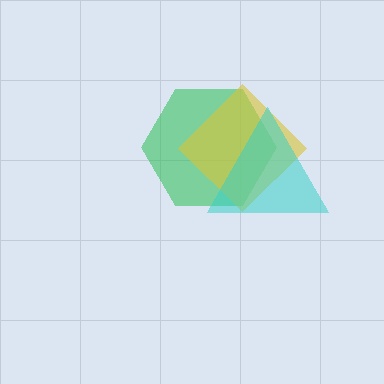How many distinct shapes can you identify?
There are 3 distinct shapes: a green hexagon, a yellow diamond, a cyan triangle.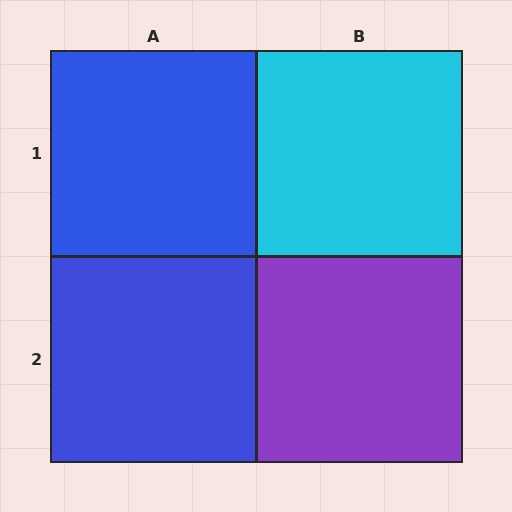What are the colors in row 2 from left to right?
Blue, purple.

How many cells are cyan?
1 cell is cyan.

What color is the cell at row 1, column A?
Blue.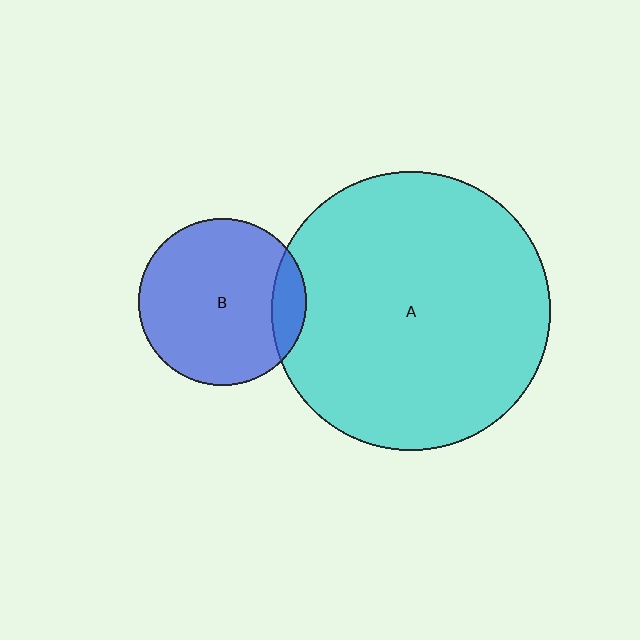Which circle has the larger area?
Circle A (cyan).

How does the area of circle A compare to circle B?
Approximately 2.8 times.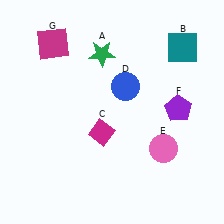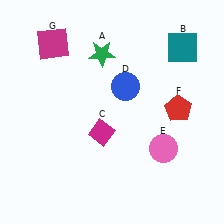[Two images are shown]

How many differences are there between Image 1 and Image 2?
There is 1 difference between the two images.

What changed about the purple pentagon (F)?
In Image 1, F is purple. In Image 2, it changed to red.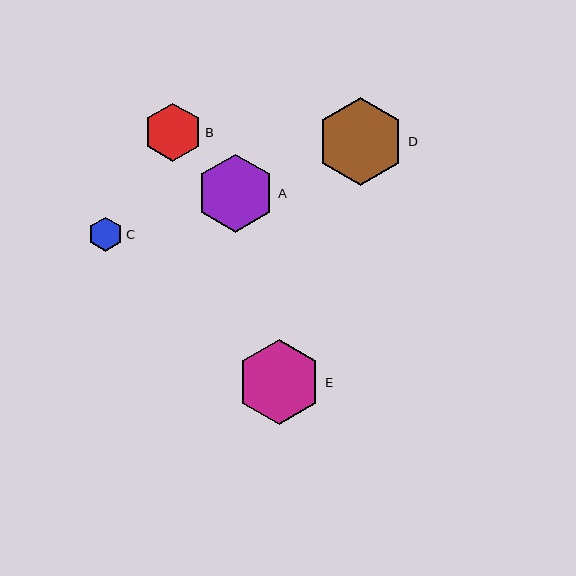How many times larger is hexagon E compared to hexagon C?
Hexagon E is approximately 2.5 times the size of hexagon C.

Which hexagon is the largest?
Hexagon D is the largest with a size of approximately 88 pixels.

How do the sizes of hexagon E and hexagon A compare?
Hexagon E and hexagon A are approximately the same size.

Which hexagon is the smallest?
Hexagon C is the smallest with a size of approximately 34 pixels.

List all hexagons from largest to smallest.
From largest to smallest: D, E, A, B, C.